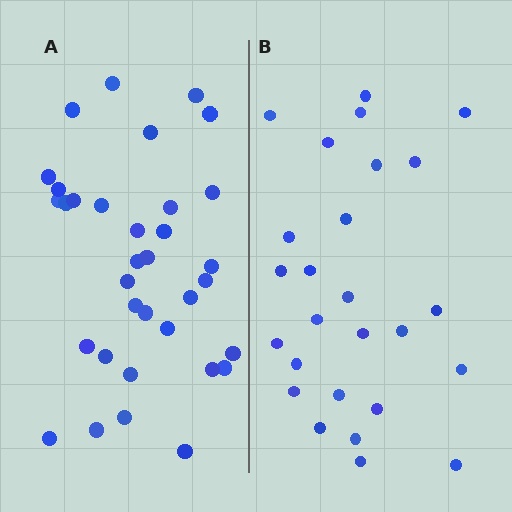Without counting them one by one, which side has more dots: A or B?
Region A (the left region) has more dots.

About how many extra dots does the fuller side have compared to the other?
Region A has roughly 8 or so more dots than region B.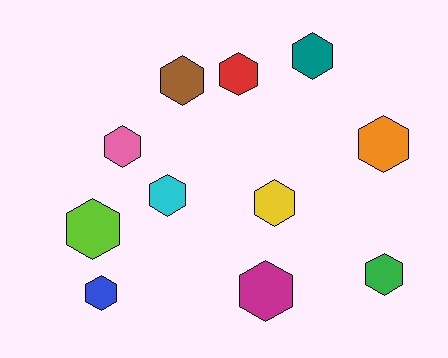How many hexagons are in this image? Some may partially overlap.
There are 11 hexagons.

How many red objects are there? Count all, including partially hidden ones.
There is 1 red object.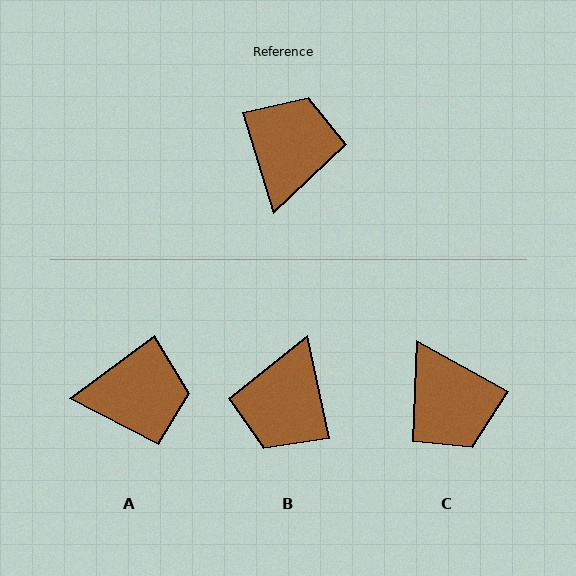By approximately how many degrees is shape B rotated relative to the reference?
Approximately 176 degrees counter-clockwise.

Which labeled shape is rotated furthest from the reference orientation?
B, about 176 degrees away.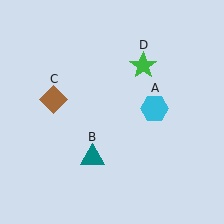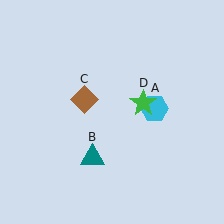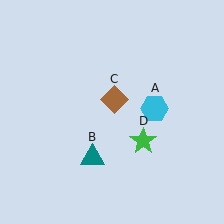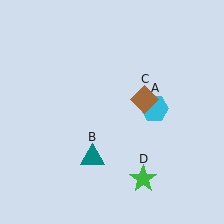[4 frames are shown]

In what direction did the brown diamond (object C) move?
The brown diamond (object C) moved right.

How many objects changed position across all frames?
2 objects changed position: brown diamond (object C), green star (object D).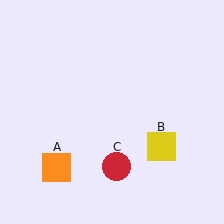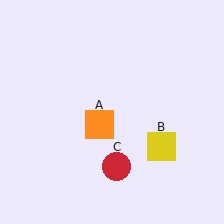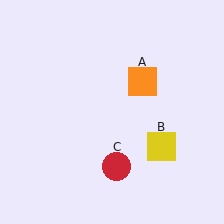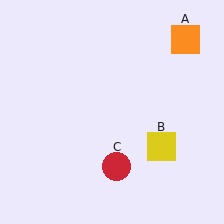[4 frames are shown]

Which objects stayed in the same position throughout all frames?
Yellow square (object B) and red circle (object C) remained stationary.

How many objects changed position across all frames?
1 object changed position: orange square (object A).